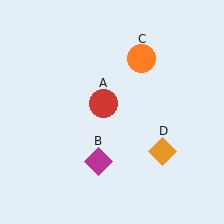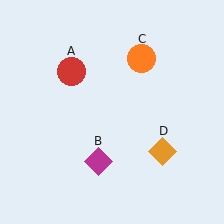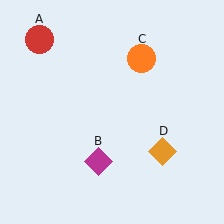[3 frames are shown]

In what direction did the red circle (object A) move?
The red circle (object A) moved up and to the left.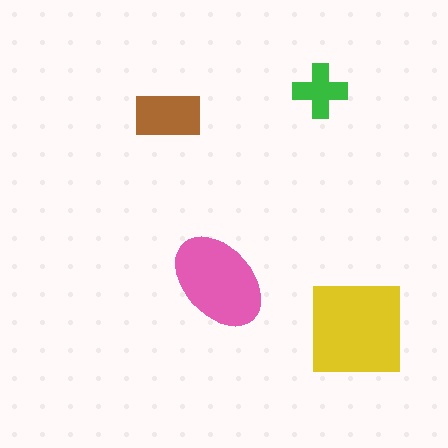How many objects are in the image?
There are 4 objects in the image.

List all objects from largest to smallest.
The yellow square, the pink ellipse, the brown rectangle, the green cross.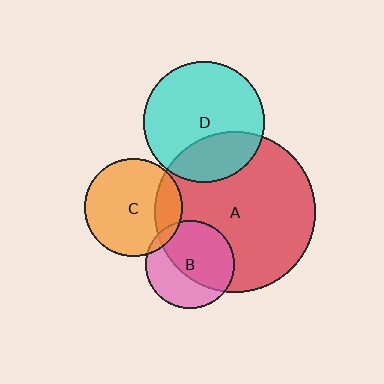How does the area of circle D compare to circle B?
Approximately 1.9 times.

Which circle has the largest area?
Circle A (red).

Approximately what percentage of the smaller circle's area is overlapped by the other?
Approximately 60%.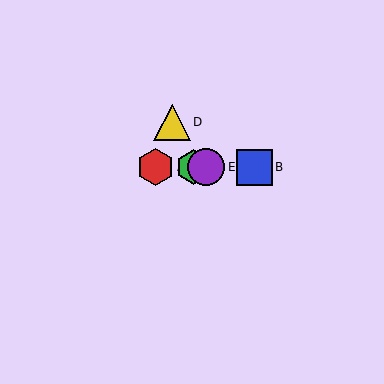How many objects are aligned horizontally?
4 objects (A, B, C, E) are aligned horizontally.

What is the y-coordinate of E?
Object E is at y≈167.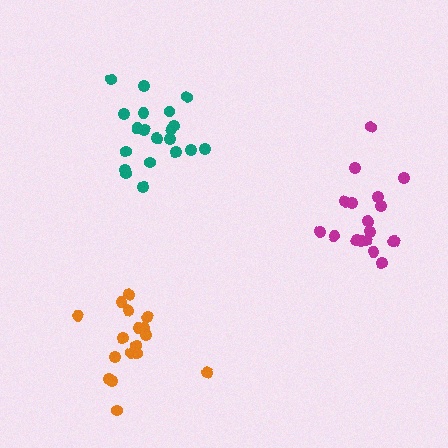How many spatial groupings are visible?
There are 3 spatial groupings.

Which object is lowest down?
The orange cluster is bottommost.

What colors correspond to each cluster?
The clusters are colored: magenta, teal, orange.